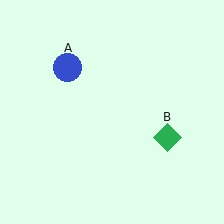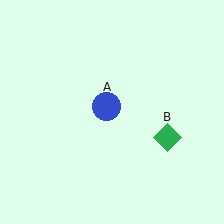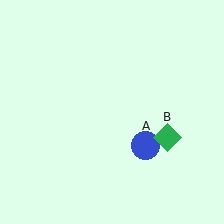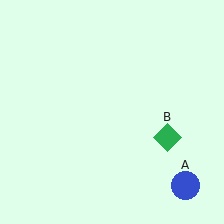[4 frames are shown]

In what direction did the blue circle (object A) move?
The blue circle (object A) moved down and to the right.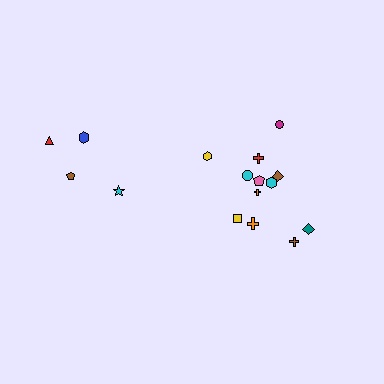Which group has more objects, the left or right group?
The right group.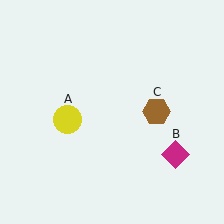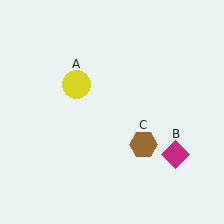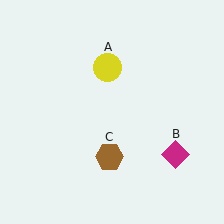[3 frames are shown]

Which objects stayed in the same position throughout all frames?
Magenta diamond (object B) remained stationary.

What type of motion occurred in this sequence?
The yellow circle (object A), brown hexagon (object C) rotated clockwise around the center of the scene.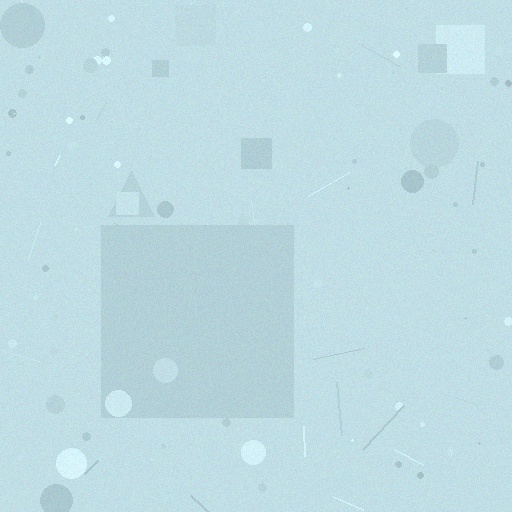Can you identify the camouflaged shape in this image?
The camouflaged shape is a square.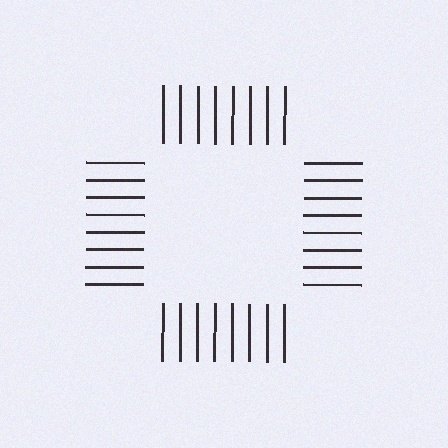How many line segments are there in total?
32 — 8 along each of the 4 edges.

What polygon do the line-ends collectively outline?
An illusory square — the line segments terminate on its edges but no continuous stroke is drawn.